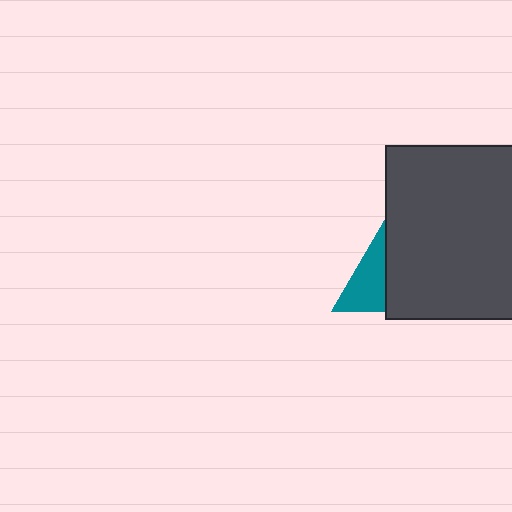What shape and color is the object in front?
The object in front is a dark gray square.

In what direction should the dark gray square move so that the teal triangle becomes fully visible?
The dark gray square should move right. That is the shortest direction to clear the overlap and leave the teal triangle fully visible.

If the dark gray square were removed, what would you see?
You would see the complete teal triangle.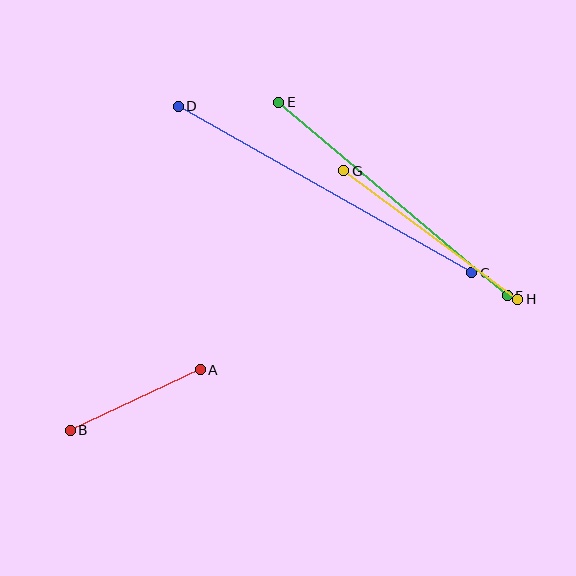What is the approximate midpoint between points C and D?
The midpoint is at approximately (325, 189) pixels.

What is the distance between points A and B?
The distance is approximately 144 pixels.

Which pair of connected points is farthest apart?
Points C and D are farthest apart.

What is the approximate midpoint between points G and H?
The midpoint is at approximately (431, 235) pixels.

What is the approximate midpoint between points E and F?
The midpoint is at approximately (393, 199) pixels.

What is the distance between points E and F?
The distance is approximately 300 pixels.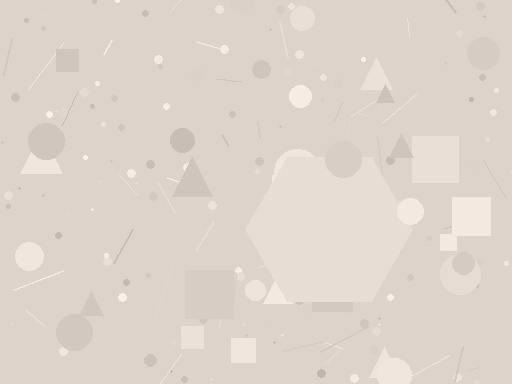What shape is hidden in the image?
A hexagon is hidden in the image.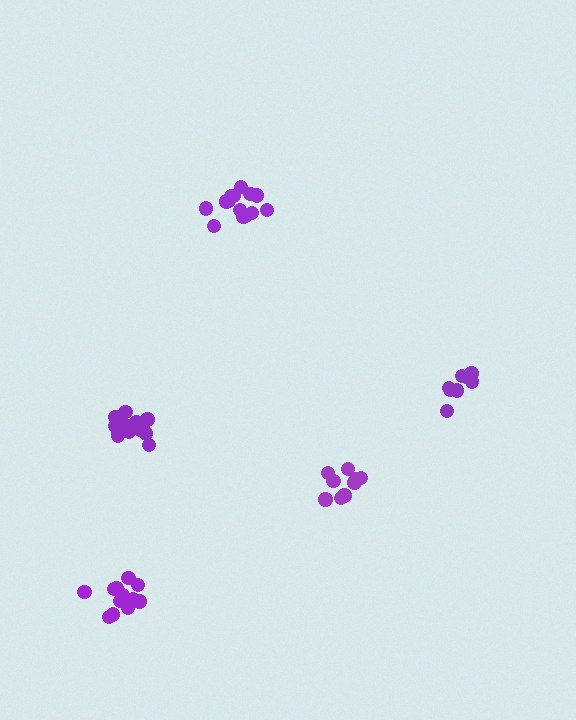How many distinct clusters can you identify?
There are 5 distinct clusters.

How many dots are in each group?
Group 1: 14 dots, Group 2: 9 dots, Group 3: 8 dots, Group 4: 13 dots, Group 5: 14 dots (58 total).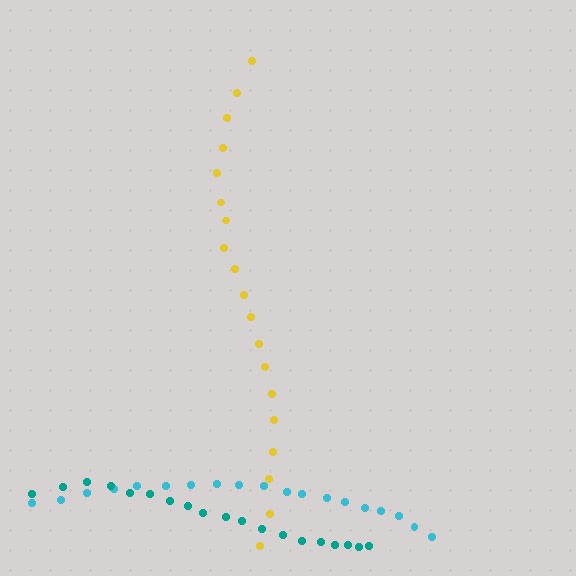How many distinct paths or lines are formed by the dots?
There are 3 distinct paths.